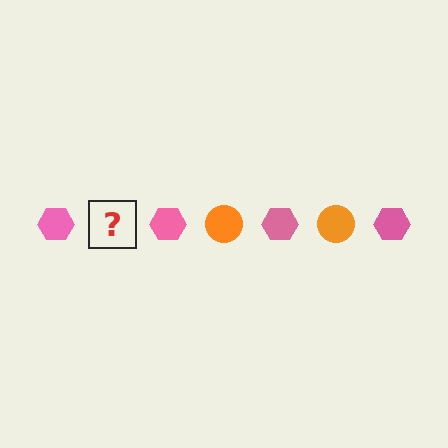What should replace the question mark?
The question mark should be replaced with an orange circle.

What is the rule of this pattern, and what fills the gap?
The rule is that the pattern alternates between pink hexagon and orange circle. The gap should be filled with an orange circle.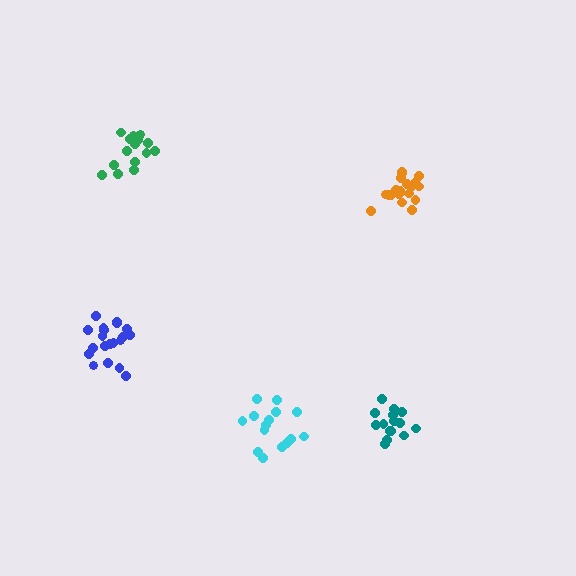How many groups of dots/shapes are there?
There are 5 groups.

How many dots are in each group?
Group 1: 15 dots, Group 2: 19 dots, Group 3: 20 dots, Group 4: 15 dots, Group 5: 15 dots (84 total).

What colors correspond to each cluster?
The clusters are colored: green, orange, blue, teal, cyan.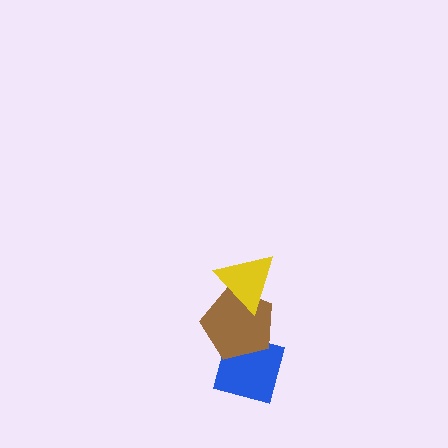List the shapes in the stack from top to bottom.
From top to bottom: the yellow triangle, the brown pentagon, the blue square.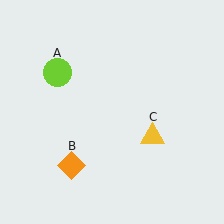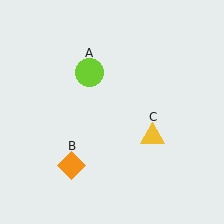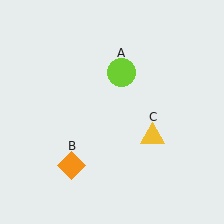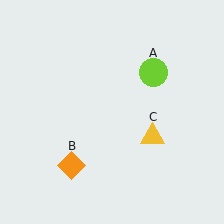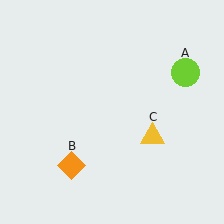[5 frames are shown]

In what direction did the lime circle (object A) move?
The lime circle (object A) moved right.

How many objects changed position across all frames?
1 object changed position: lime circle (object A).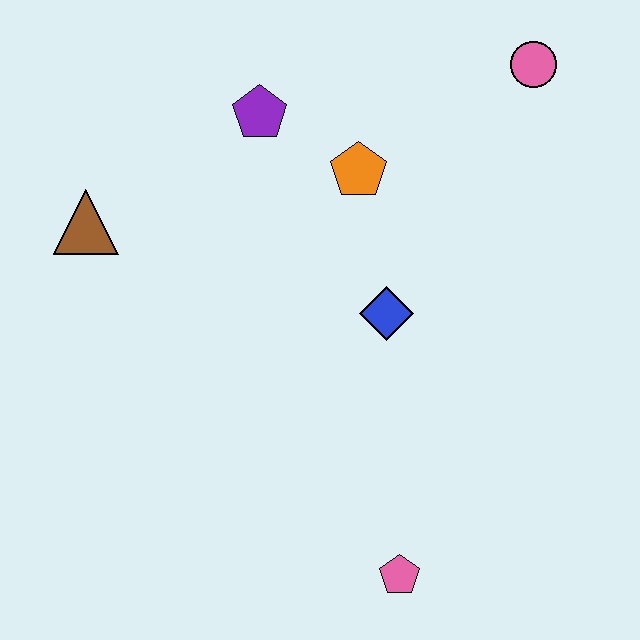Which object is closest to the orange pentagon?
The purple pentagon is closest to the orange pentagon.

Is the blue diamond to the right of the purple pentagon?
Yes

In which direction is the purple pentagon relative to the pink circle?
The purple pentagon is to the left of the pink circle.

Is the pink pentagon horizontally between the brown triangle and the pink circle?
Yes